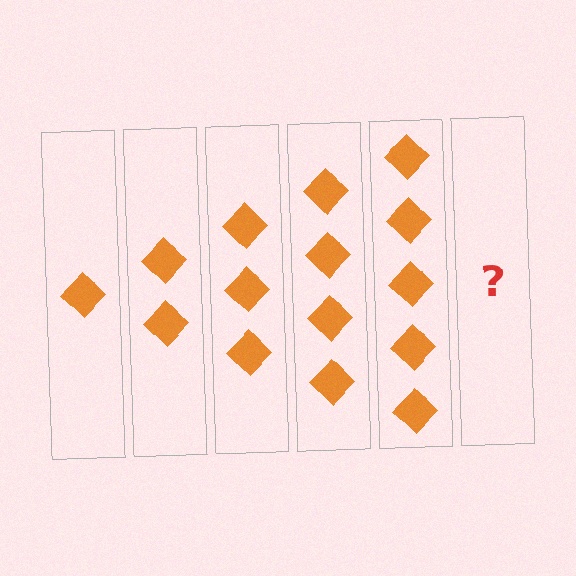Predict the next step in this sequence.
The next step is 6 diamonds.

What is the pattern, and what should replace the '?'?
The pattern is that each step adds one more diamond. The '?' should be 6 diamonds.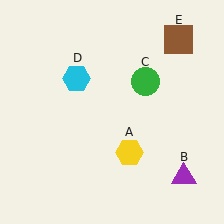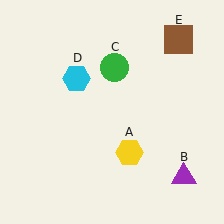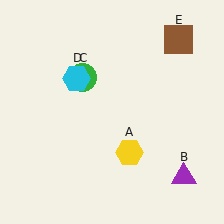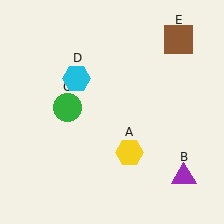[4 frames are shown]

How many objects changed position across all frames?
1 object changed position: green circle (object C).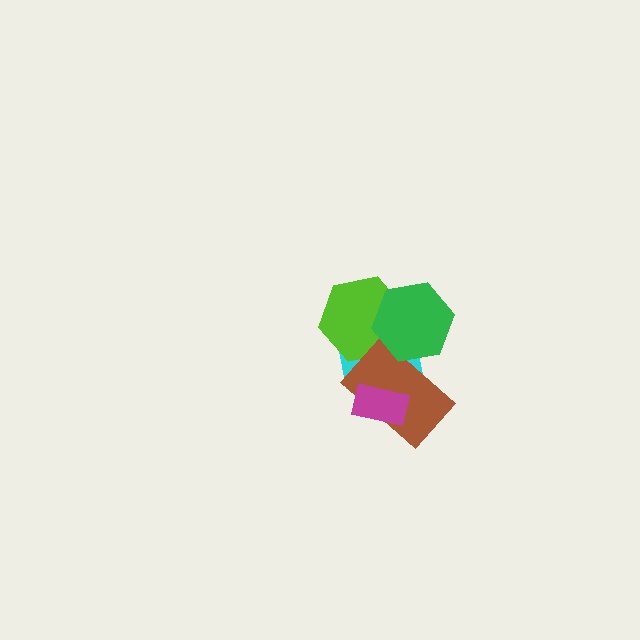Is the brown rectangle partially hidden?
Yes, it is partially covered by another shape.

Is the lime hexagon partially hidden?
Yes, it is partially covered by another shape.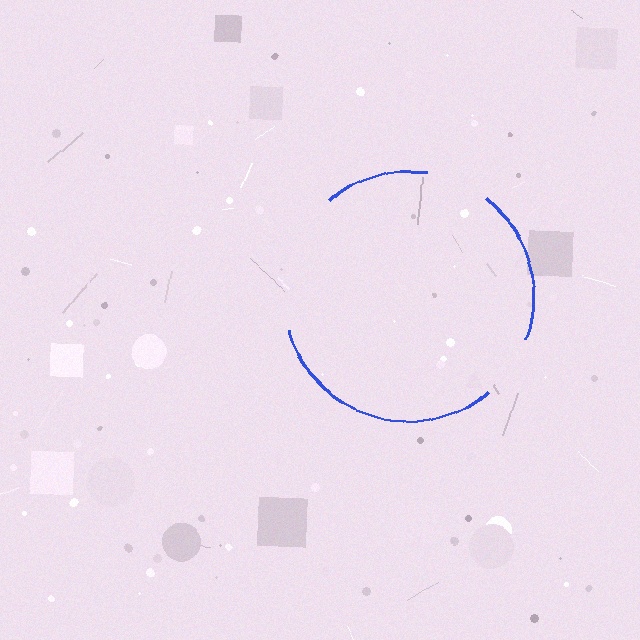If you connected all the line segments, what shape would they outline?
They would outline a circle.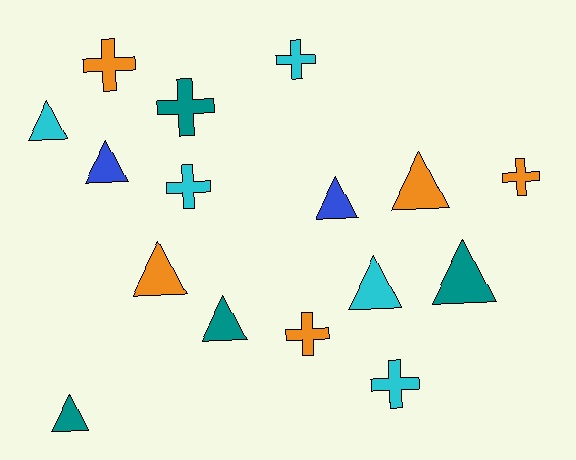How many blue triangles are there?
There are 2 blue triangles.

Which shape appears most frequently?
Triangle, with 9 objects.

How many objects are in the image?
There are 16 objects.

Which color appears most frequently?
Cyan, with 5 objects.